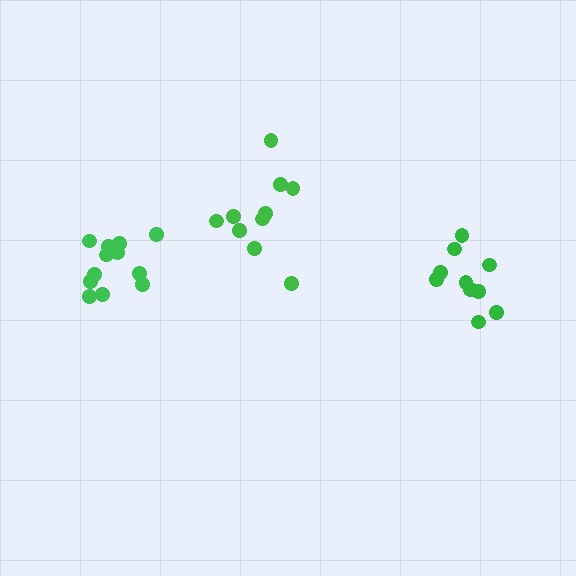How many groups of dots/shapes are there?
There are 3 groups.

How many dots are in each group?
Group 1: 10 dots, Group 2: 12 dots, Group 3: 10 dots (32 total).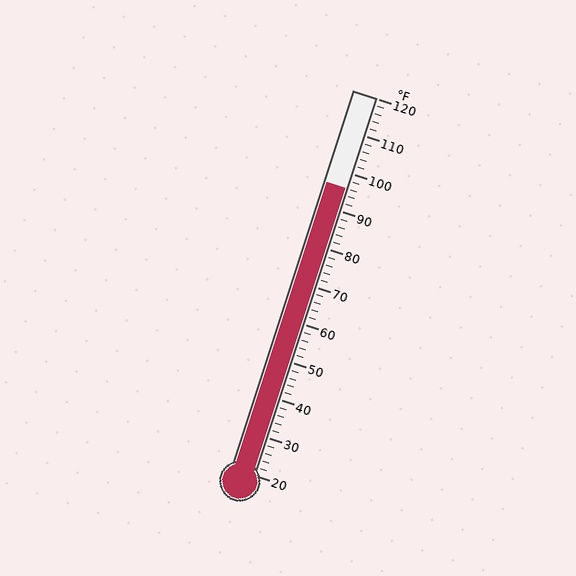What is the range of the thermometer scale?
The thermometer scale ranges from 20°F to 120°F.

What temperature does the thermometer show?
The thermometer shows approximately 96°F.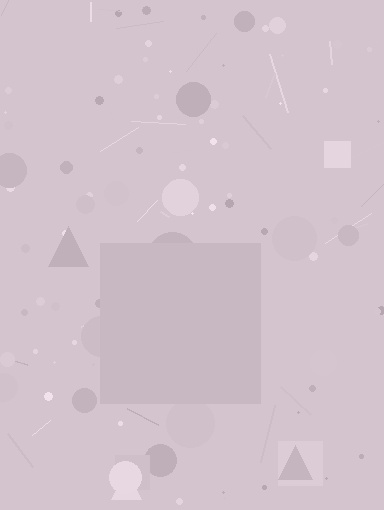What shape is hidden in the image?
A square is hidden in the image.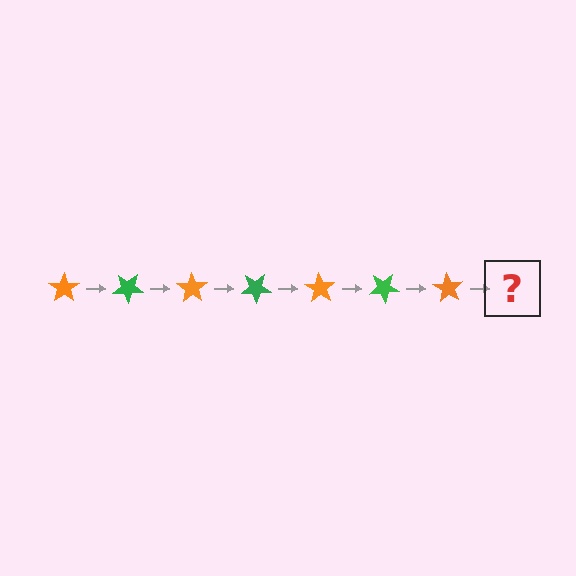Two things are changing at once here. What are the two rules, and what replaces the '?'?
The two rules are that it rotates 35 degrees each step and the color cycles through orange and green. The '?' should be a green star, rotated 245 degrees from the start.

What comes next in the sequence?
The next element should be a green star, rotated 245 degrees from the start.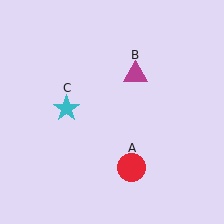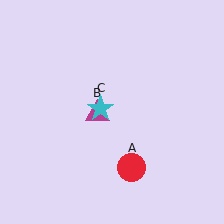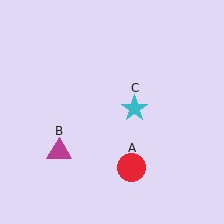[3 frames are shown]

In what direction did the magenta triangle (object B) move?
The magenta triangle (object B) moved down and to the left.